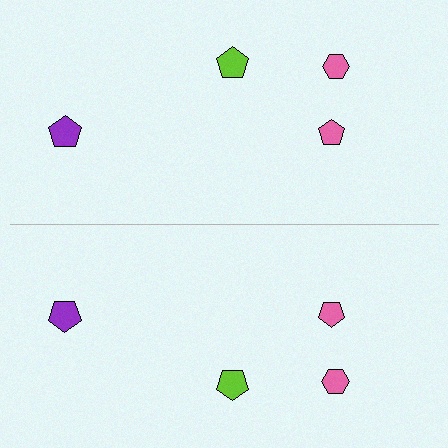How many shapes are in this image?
There are 8 shapes in this image.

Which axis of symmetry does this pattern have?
The pattern has a horizontal axis of symmetry running through the center of the image.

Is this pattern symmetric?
Yes, this pattern has bilateral (reflection) symmetry.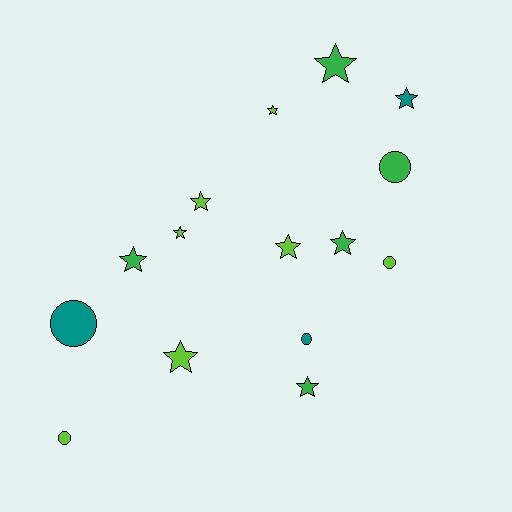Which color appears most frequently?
Lime, with 7 objects.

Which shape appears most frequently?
Star, with 10 objects.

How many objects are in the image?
There are 15 objects.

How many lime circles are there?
There are 2 lime circles.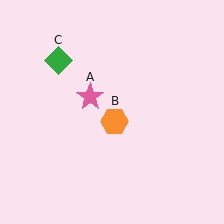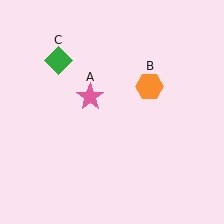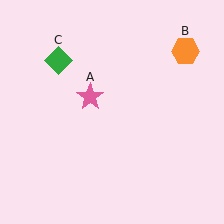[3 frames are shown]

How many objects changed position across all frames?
1 object changed position: orange hexagon (object B).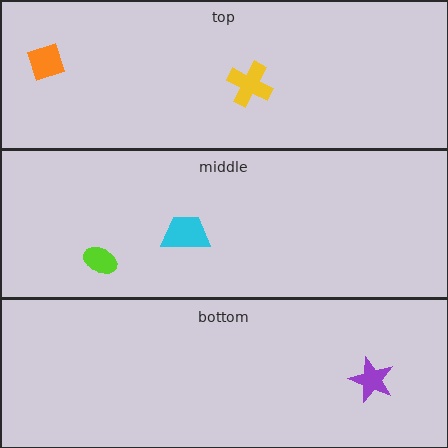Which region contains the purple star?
The bottom region.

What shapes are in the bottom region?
The purple star.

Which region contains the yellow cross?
The top region.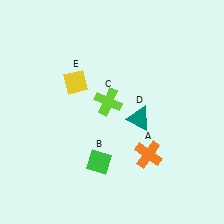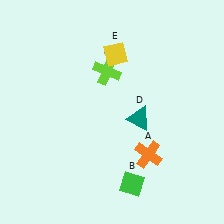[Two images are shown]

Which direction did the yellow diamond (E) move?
The yellow diamond (E) moved right.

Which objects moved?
The objects that moved are: the green diamond (B), the lime cross (C), the yellow diamond (E).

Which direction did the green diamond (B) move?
The green diamond (B) moved right.